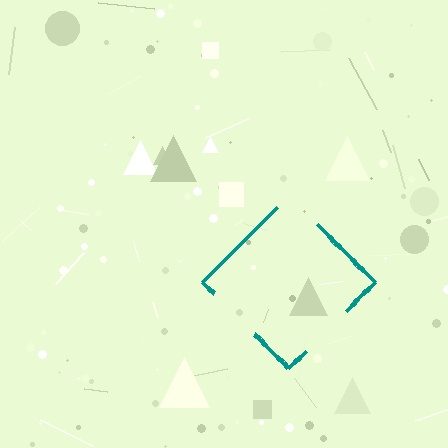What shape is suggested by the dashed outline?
The dashed outline suggests a diamond.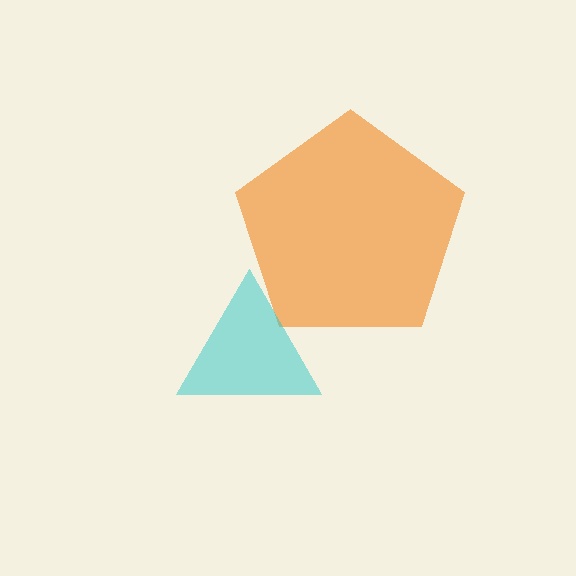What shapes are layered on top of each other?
The layered shapes are: an orange pentagon, a cyan triangle.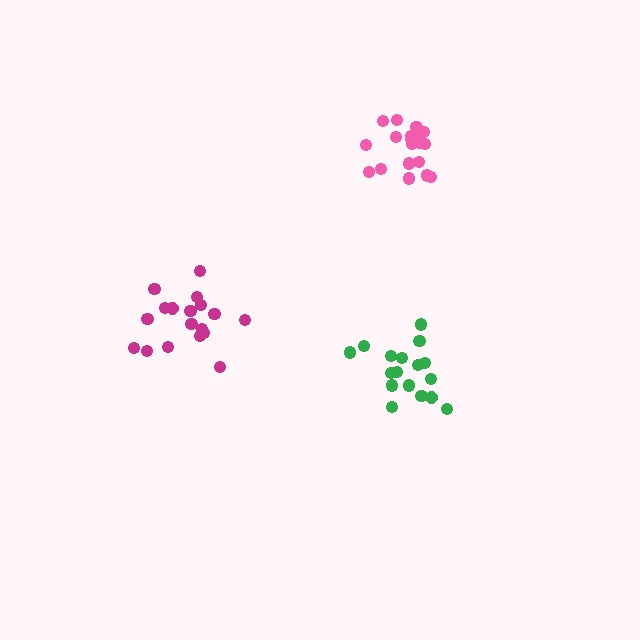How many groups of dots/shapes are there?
There are 3 groups.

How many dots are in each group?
Group 1: 18 dots, Group 2: 19 dots, Group 3: 17 dots (54 total).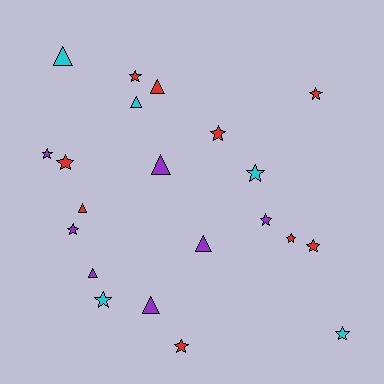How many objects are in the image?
There are 21 objects.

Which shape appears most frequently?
Star, with 13 objects.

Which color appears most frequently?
Red, with 9 objects.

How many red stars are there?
There are 7 red stars.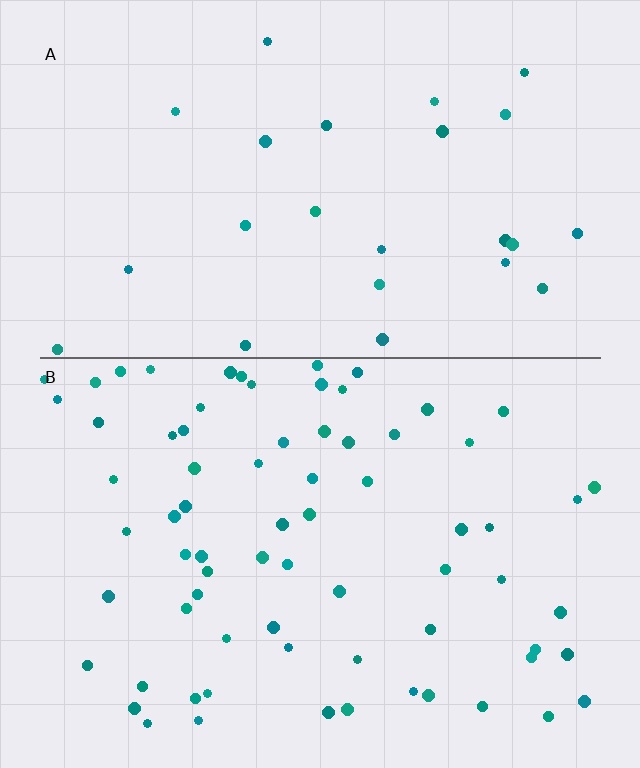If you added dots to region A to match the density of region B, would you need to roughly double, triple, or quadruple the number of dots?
Approximately triple.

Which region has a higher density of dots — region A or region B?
B (the bottom).